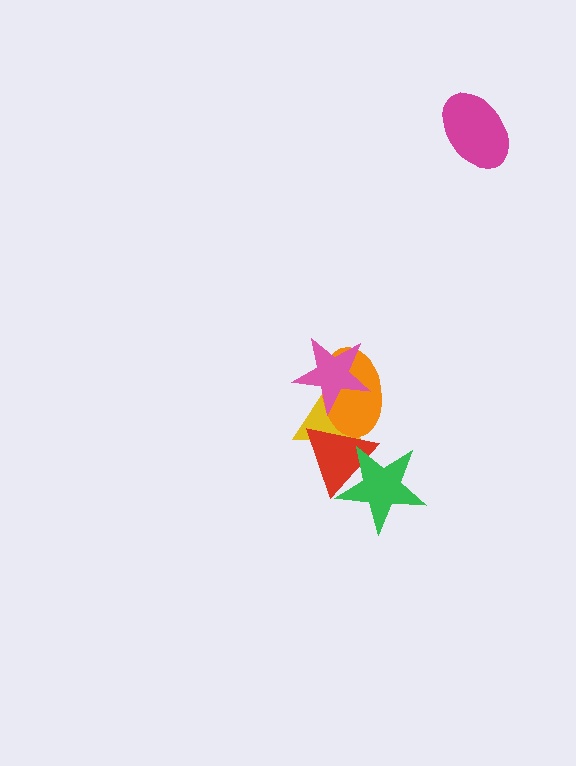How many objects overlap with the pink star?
2 objects overlap with the pink star.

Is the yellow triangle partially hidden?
Yes, it is partially covered by another shape.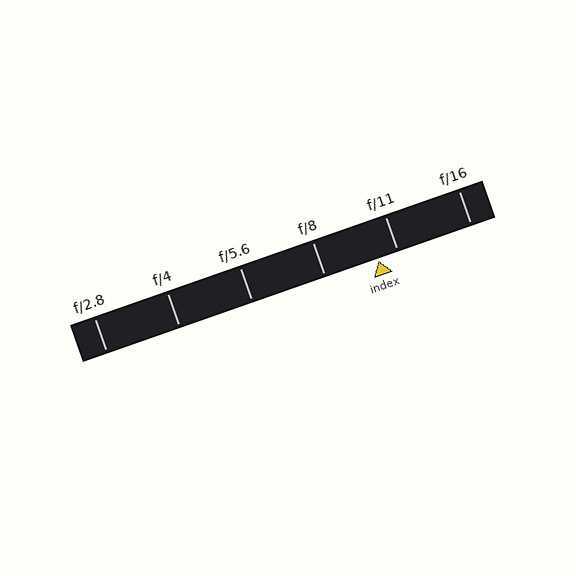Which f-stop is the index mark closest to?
The index mark is closest to f/11.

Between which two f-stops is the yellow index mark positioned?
The index mark is between f/8 and f/11.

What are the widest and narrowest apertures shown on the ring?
The widest aperture shown is f/2.8 and the narrowest is f/16.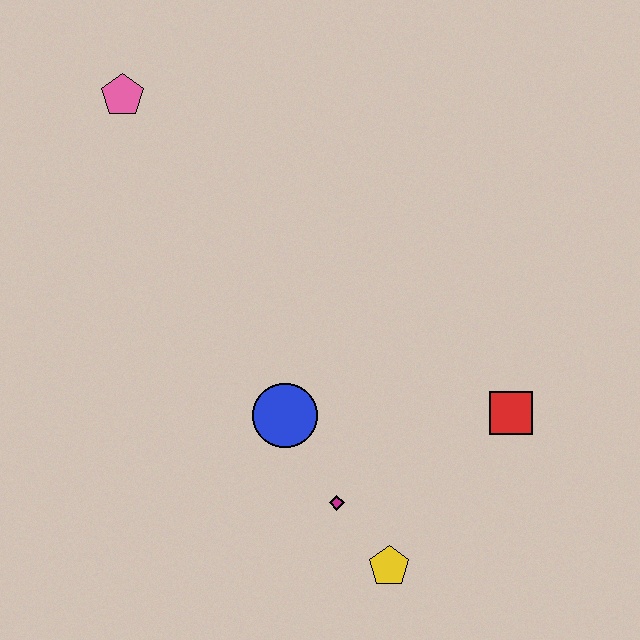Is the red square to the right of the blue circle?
Yes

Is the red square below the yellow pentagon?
No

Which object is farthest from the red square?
The pink pentagon is farthest from the red square.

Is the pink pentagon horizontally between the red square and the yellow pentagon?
No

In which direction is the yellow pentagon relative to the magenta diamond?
The yellow pentagon is below the magenta diamond.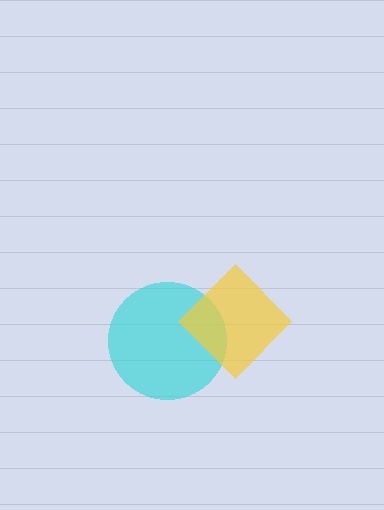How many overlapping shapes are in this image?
There are 2 overlapping shapes in the image.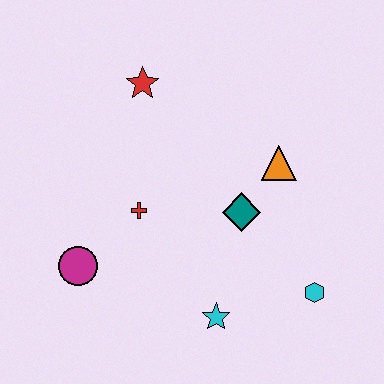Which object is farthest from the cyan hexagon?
The red star is farthest from the cyan hexagon.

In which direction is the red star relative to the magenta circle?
The red star is above the magenta circle.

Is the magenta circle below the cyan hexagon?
No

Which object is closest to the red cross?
The magenta circle is closest to the red cross.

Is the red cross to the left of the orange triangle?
Yes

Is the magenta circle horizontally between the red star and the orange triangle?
No